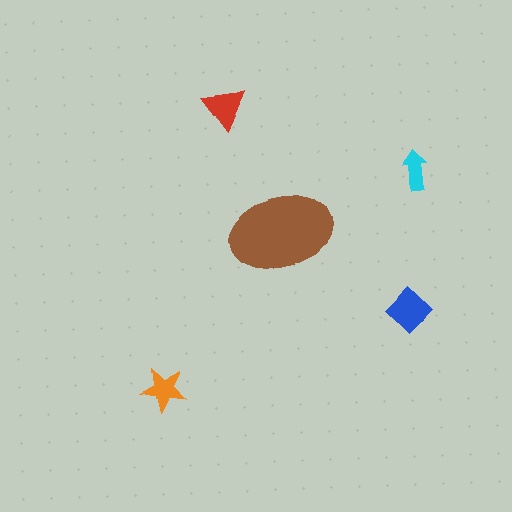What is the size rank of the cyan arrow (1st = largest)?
5th.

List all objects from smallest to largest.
The cyan arrow, the orange star, the red triangle, the blue diamond, the brown ellipse.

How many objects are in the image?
There are 5 objects in the image.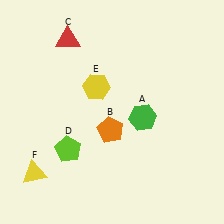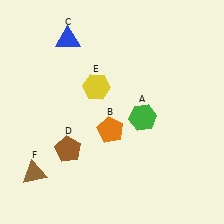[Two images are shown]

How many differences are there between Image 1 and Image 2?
There are 3 differences between the two images.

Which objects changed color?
C changed from red to blue. D changed from lime to brown. F changed from yellow to brown.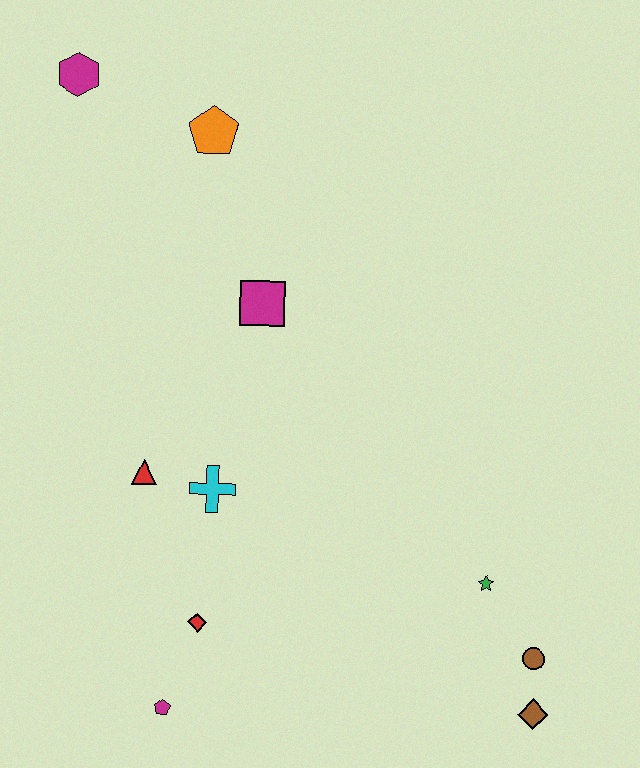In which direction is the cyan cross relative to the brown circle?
The cyan cross is to the left of the brown circle.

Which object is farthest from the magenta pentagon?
The magenta hexagon is farthest from the magenta pentagon.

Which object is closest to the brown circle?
The brown diamond is closest to the brown circle.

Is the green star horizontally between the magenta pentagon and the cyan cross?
No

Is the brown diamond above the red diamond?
No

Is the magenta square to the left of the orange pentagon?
No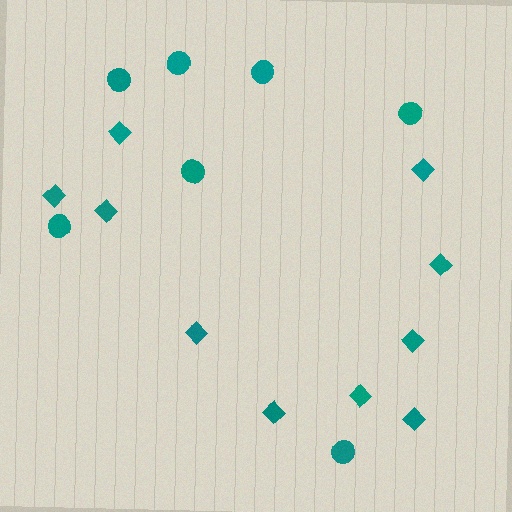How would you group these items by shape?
There are 2 groups: one group of diamonds (10) and one group of circles (7).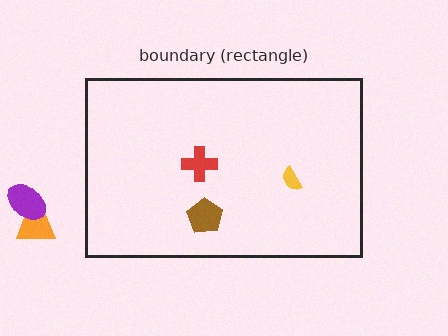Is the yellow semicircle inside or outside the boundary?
Inside.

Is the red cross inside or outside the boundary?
Inside.